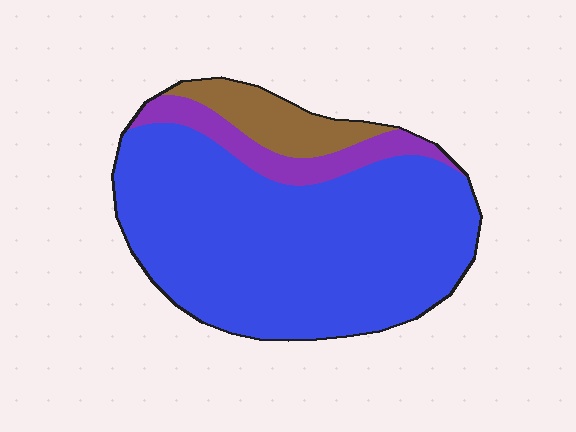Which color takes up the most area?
Blue, at roughly 80%.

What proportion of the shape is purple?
Purple takes up less than a sixth of the shape.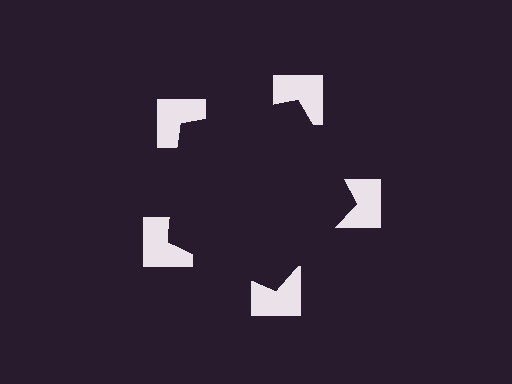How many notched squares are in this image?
There are 5 — one at each vertex of the illusory pentagon.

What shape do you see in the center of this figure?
An illusory pentagon — its edges are inferred from the aligned wedge cuts in the notched squares, not physically drawn.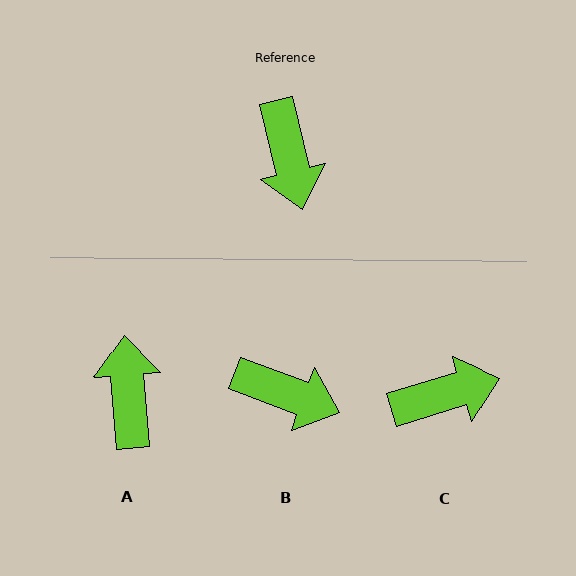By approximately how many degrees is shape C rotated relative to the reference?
Approximately 93 degrees counter-clockwise.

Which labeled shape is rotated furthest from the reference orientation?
A, about 171 degrees away.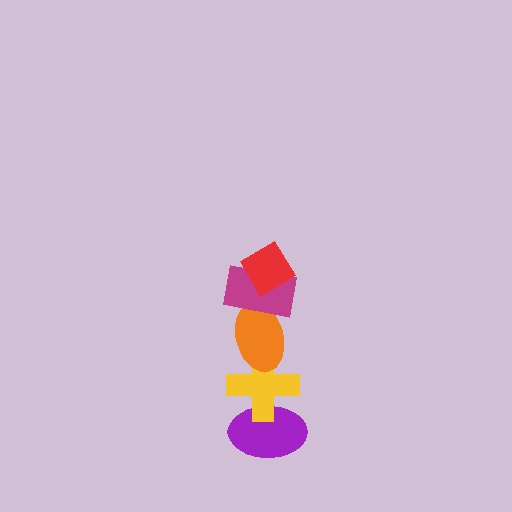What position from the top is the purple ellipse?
The purple ellipse is 5th from the top.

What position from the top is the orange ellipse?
The orange ellipse is 3rd from the top.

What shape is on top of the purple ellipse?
The yellow cross is on top of the purple ellipse.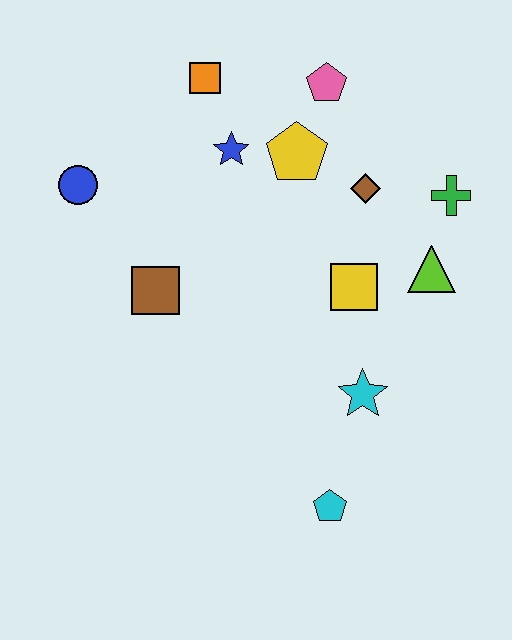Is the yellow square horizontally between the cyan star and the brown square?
Yes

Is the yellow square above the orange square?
No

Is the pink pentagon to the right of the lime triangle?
No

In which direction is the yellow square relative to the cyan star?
The yellow square is above the cyan star.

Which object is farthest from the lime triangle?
The blue circle is farthest from the lime triangle.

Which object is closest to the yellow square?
The lime triangle is closest to the yellow square.